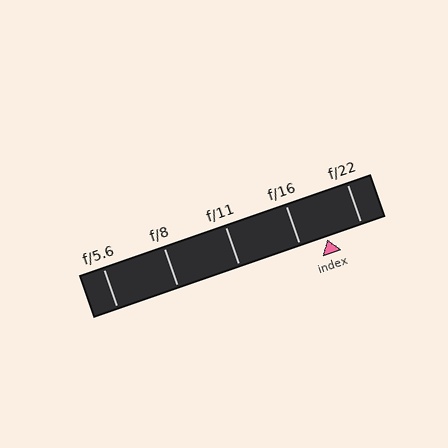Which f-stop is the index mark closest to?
The index mark is closest to f/16.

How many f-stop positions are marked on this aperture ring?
There are 5 f-stop positions marked.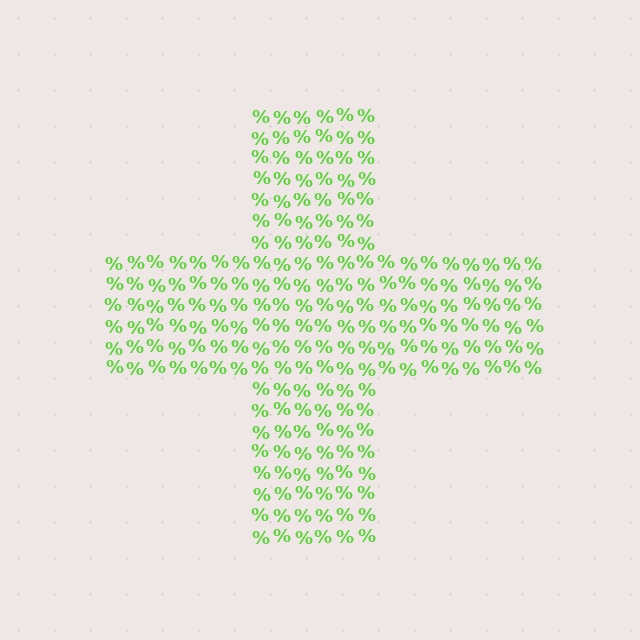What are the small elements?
The small elements are percent signs.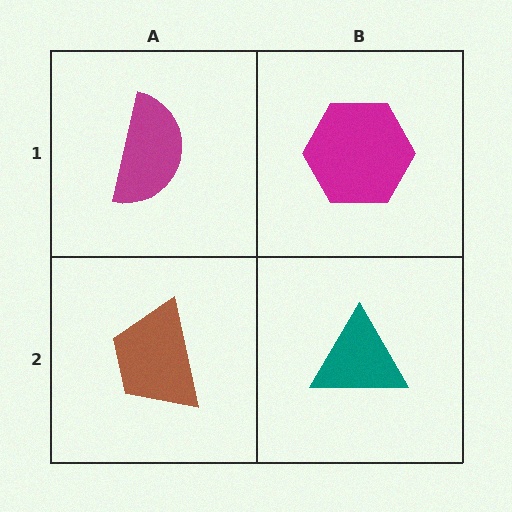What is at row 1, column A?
A magenta semicircle.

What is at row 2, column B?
A teal triangle.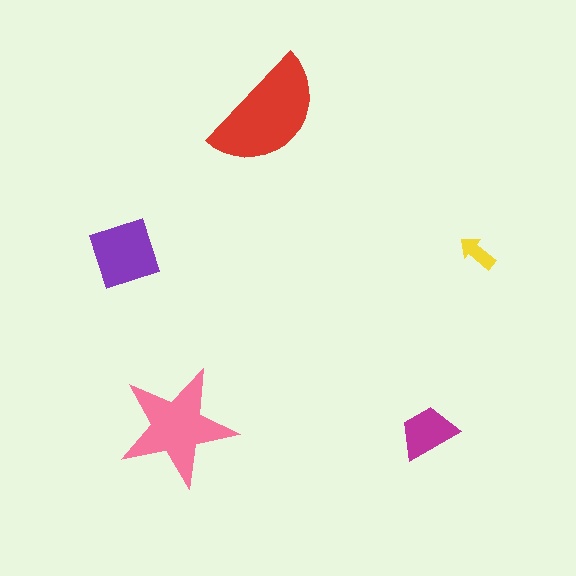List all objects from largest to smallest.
The red semicircle, the pink star, the purple square, the magenta trapezoid, the yellow arrow.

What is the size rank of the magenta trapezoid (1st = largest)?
4th.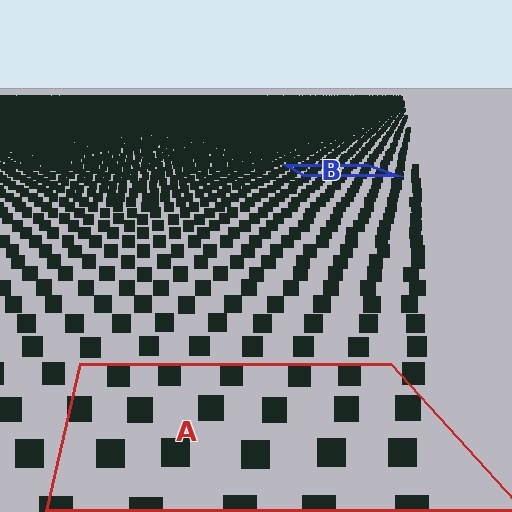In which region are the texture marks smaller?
The texture marks are smaller in region B, because it is farther away.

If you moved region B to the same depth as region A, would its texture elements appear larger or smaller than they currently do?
They would appear larger. At a closer depth, the same texture elements are projected at a bigger on-screen size.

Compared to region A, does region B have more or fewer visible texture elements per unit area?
Region B has more texture elements per unit area — they are packed more densely because it is farther away.